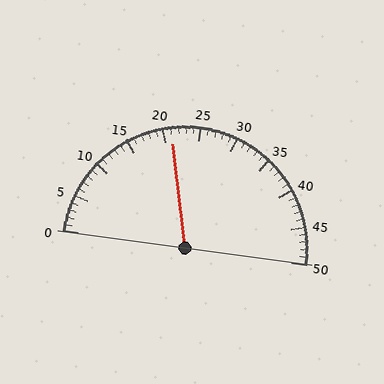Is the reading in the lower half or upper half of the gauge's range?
The reading is in the lower half of the range (0 to 50).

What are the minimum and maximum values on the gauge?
The gauge ranges from 0 to 50.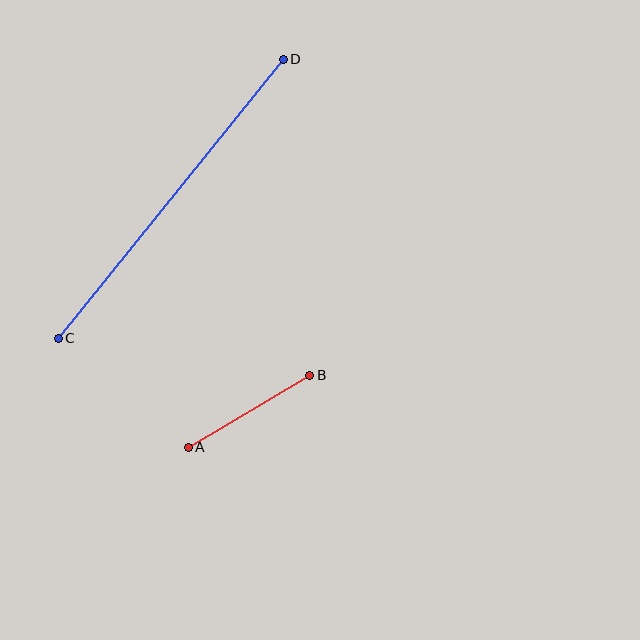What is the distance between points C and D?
The distance is approximately 358 pixels.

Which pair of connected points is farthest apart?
Points C and D are farthest apart.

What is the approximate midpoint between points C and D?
The midpoint is at approximately (171, 199) pixels.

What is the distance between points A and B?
The distance is approximately 141 pixels.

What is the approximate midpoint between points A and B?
The midpoint is at approximately (249, 411) pixels.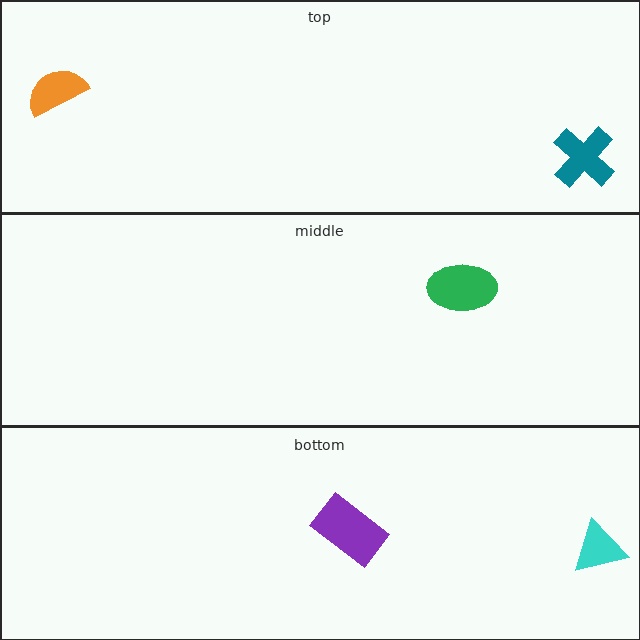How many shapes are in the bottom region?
2.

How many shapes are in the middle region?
1.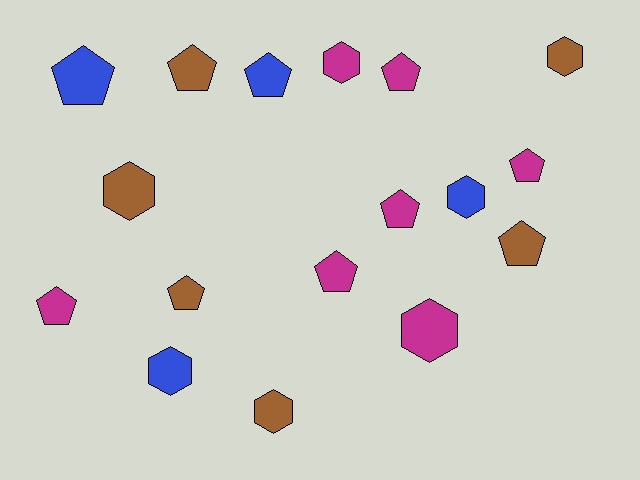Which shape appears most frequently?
Pentagon, with 10 objects.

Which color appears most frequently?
Magenta, with 7 objects.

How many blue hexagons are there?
There are 2 blue hexagons.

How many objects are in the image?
There are 17 objects.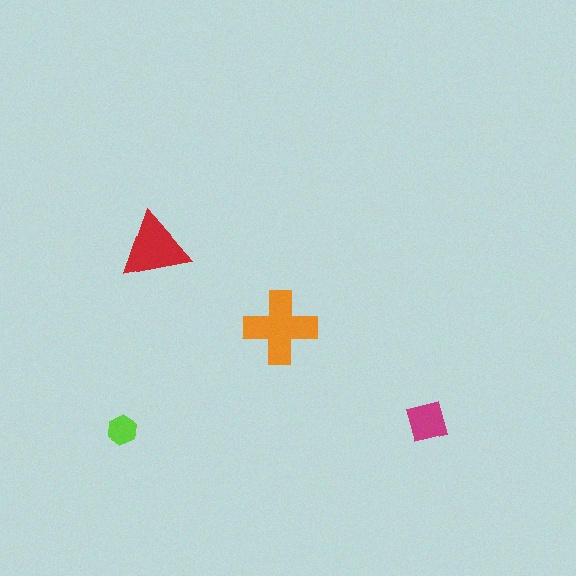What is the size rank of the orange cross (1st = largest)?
1st.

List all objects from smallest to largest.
The lime hexagon, the magenta diamond, the red triangle, the orange cross.